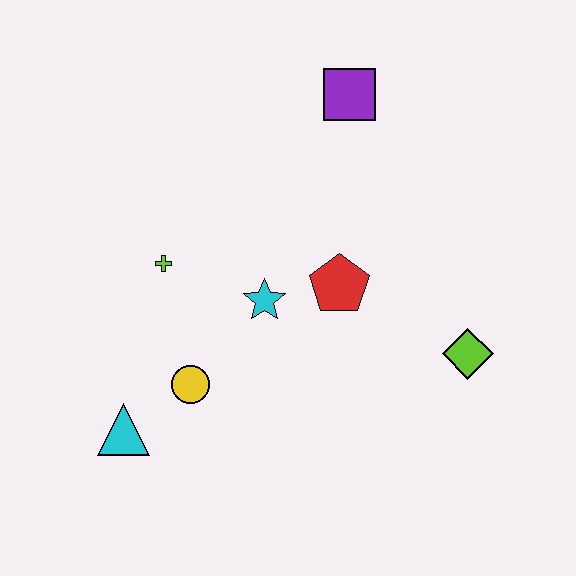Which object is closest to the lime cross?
The cyan star is closest to the lime cross.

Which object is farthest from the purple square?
The cyan triangle is farthest from the purple square.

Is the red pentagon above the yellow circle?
Yes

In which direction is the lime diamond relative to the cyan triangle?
The lime diamond is to the right of the cyan triangle.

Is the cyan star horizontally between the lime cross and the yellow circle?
No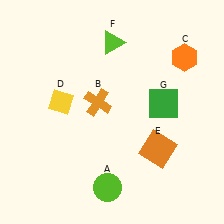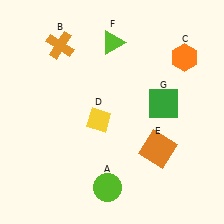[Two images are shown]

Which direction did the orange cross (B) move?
The orange cross (B) moved up.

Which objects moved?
The objects that moved are: the orange cross (B), the yellow diamond (D).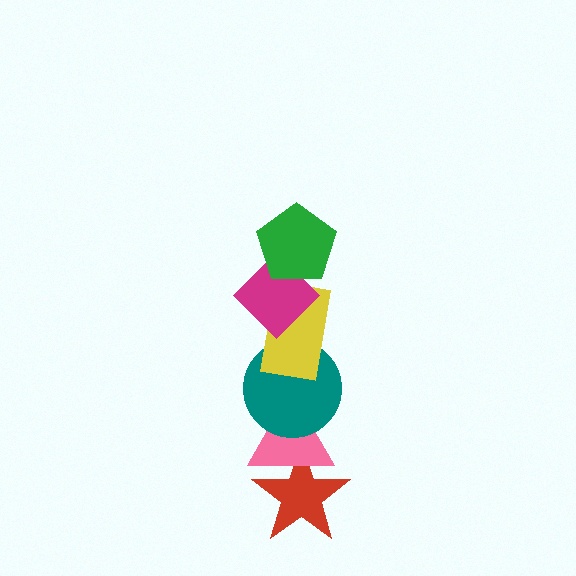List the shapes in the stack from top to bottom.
From top to bottom: the green pentagon, the magenta diamond, the yellow rectangle, the teal circle, the pink triangle, the red star.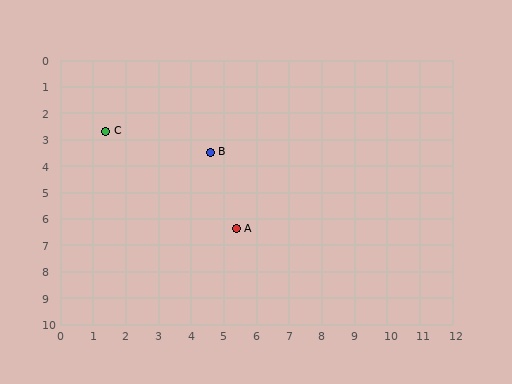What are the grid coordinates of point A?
Point A is at approximately (5.4, 6.4).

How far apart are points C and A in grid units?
Points C and A are about 5.4 grid units apart.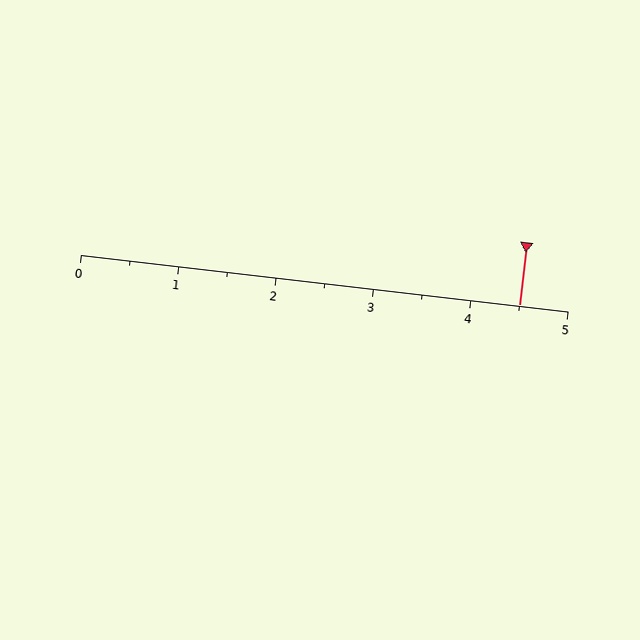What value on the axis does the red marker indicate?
The marker indicates approximately 4.5.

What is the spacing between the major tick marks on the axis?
The major ticks are spaced 1 apart.